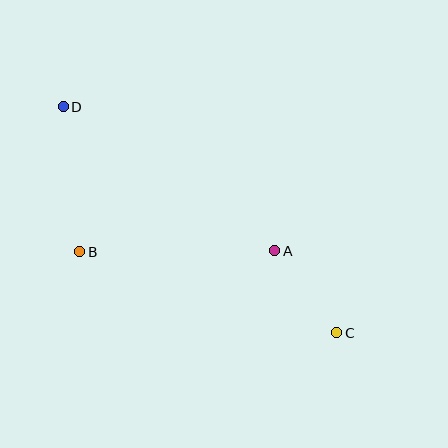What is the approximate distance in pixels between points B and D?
The distance between B and D is approximately 146 pixels.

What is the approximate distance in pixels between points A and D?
The distance between A and D is approximately 256 pixels.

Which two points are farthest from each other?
Points C and D are farthest from each other.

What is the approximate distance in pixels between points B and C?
The distance between B and C is approximately 269 pixels.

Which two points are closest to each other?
Points A and C are closest to each other.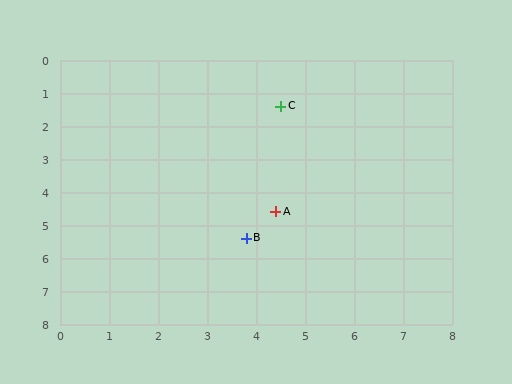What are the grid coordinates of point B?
Point B is at approximately (3.8, 5.4).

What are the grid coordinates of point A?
Point A is at approximately (4.4, 4.6).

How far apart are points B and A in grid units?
Points B and A are about 1.0 grid units apart.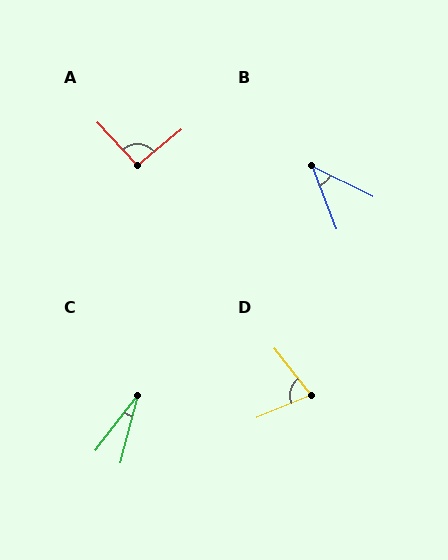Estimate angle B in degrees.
Approximately 43 degrees.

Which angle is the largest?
A, at approximately 94 degrees.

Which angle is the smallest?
C, at approximately 23 degrees.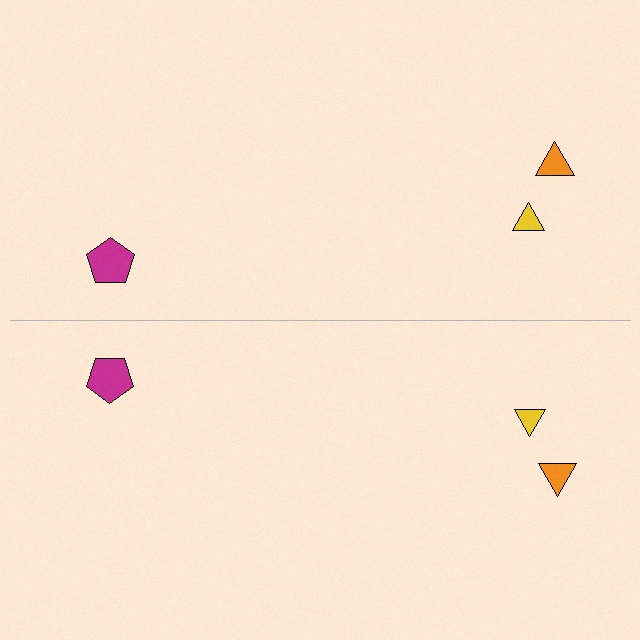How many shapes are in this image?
There are 6 shapes in this image.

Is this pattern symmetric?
Yes, this pattern has bilateral (reflection) symmetry.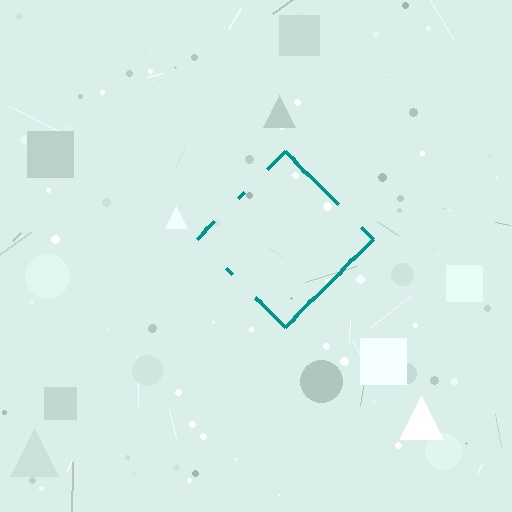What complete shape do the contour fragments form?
The contour fragments form a diamond.